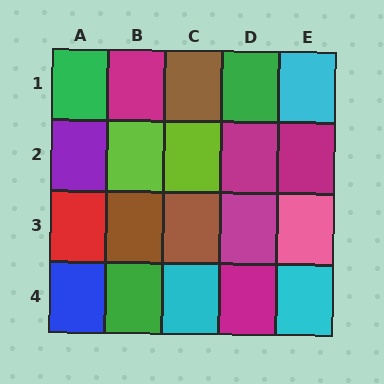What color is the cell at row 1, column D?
Green.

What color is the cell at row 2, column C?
Lime.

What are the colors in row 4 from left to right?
Blue, green, cyan, magenta, cyan.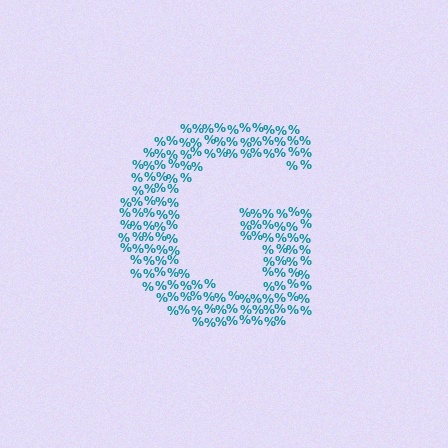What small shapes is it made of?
It is made of small percent signs.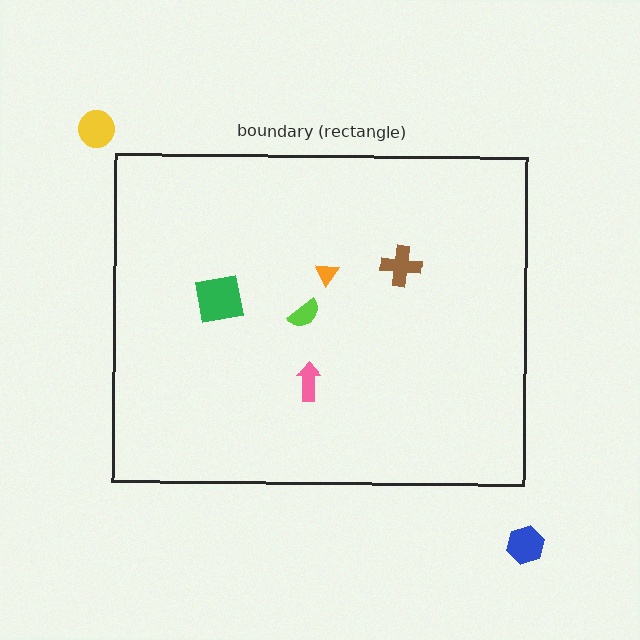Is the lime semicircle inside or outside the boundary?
Inside.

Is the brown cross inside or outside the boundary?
Inside.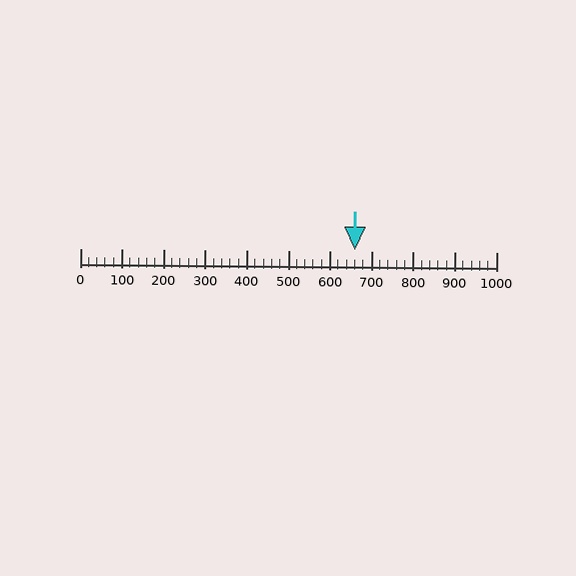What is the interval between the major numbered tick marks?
The major tick marks are spaced 100 units apart.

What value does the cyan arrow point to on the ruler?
The cyan arrow points to approximately 660.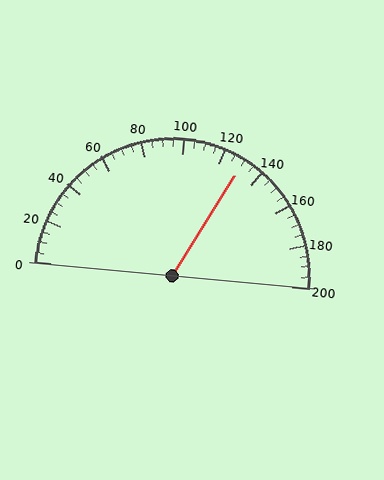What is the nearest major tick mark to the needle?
The nearest major tick mark is 120.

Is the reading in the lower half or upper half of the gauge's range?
The reading is in the upper half of the range (0 to 200).